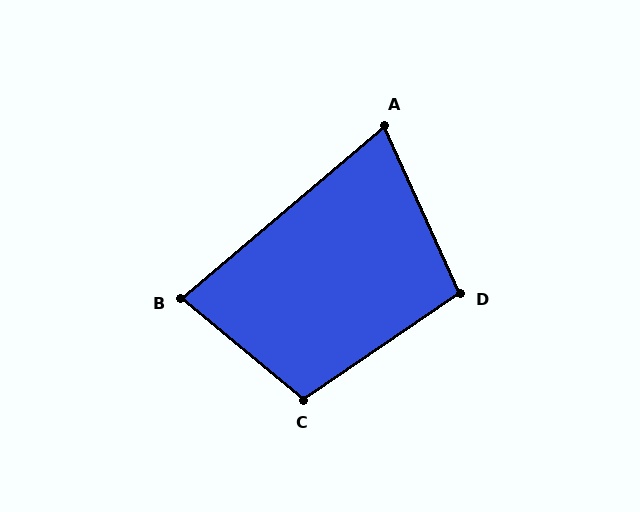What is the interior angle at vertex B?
Approximately 80 degrees (acute).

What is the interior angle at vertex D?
Approximately 100 degrees (obtuse).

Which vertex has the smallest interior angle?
A, at approximately 74 degrees.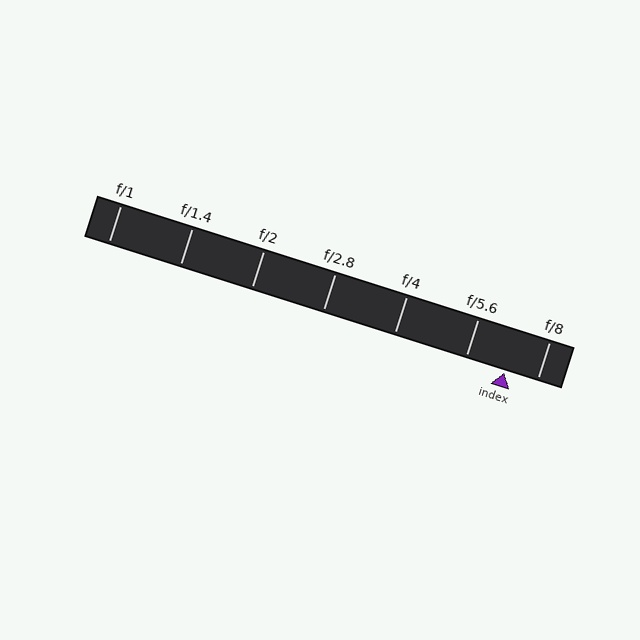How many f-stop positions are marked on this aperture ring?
There are 7 f-stop positions marked.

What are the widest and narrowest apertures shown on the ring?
The widest aperture shown is f/1 and the narrowest is f/8.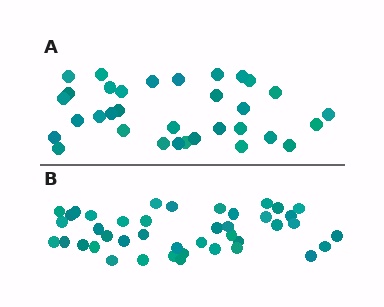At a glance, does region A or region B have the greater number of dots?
Region B (the bottom region) has more dots.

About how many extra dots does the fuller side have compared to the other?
Region B has roughly 8 or so more dots than region A.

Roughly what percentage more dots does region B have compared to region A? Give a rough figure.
About 25% more.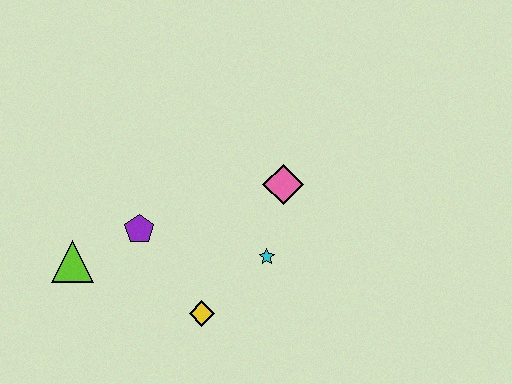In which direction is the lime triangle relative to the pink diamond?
The lime triangle is to the left of the pink diamond.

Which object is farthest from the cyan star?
The lime triangle is farthest from the cyan star.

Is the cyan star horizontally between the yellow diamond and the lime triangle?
No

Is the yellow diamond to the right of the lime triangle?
Yes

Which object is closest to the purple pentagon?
The lime triangle is closest to the purple pentagon.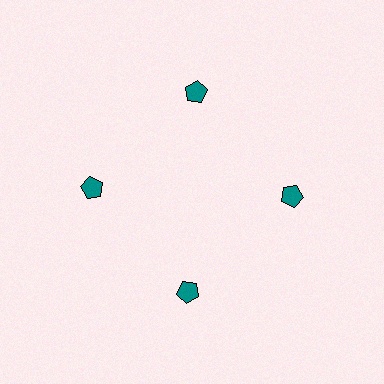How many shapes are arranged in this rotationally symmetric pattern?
There are 4 shapes, arranged in 4 groups of 1.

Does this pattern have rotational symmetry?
Yes, this pattern has 4-fold rotational symmetry. It looks the same after rotating 90 degrees around the center.